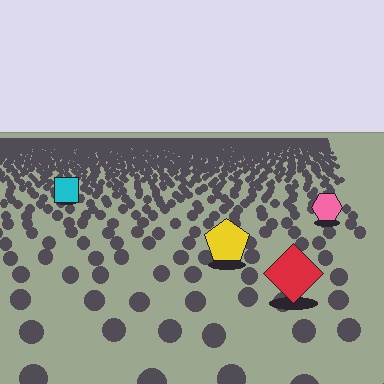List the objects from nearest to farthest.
From nearest to farthest: the red diamond, the yellow pentagon, the pink hexagon, the cyan square.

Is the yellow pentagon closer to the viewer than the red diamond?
No. The red diamond is closer — you can tell from the texture gradient: the ground texture is coarser near it.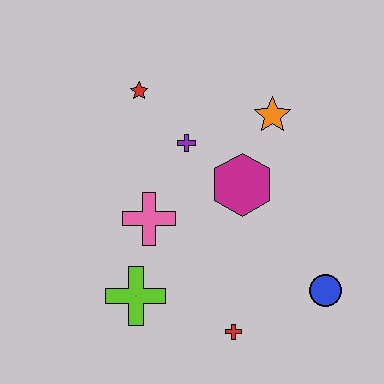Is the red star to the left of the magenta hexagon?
Yes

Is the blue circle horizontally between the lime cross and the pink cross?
No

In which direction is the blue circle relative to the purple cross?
The blue circle is below the purple cross.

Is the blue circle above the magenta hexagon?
No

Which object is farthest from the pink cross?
The blue circle is farthest from the pink cross.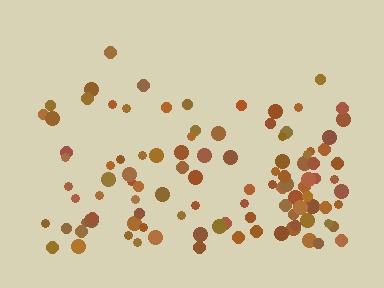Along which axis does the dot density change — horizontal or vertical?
Vertical.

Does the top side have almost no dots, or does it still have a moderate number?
Still a moderate number, just noticeably fewer than the bottom.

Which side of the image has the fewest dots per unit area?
The top.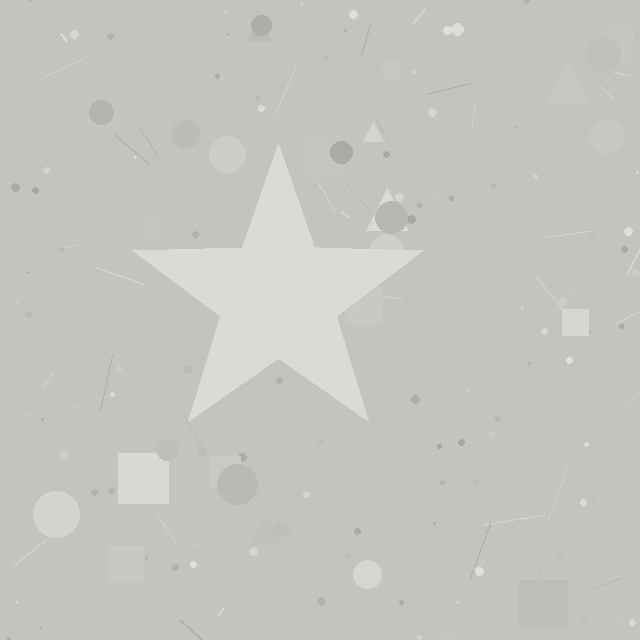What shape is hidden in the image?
A star is hidden in the image.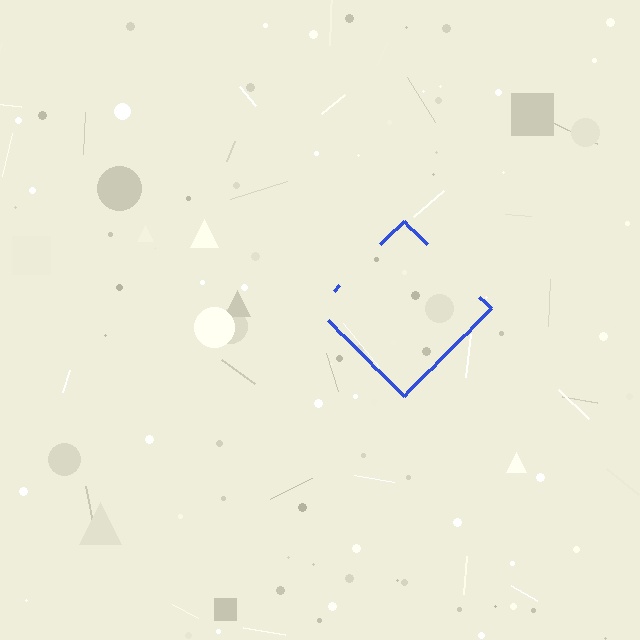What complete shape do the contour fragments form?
The contour fragments form a diamond.